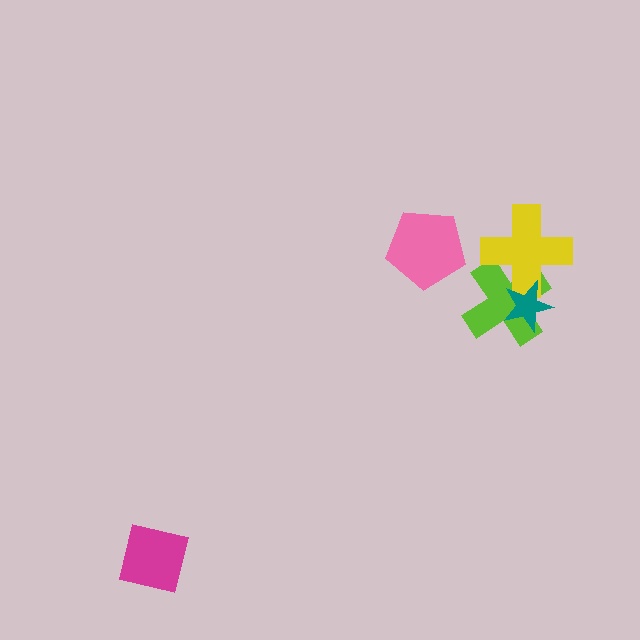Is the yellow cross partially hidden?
Yes, it is partially covered by another shape.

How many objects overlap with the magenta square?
0 objects overlap with the magenta square.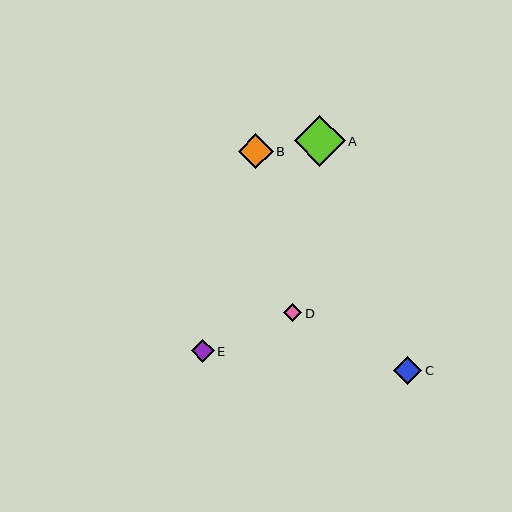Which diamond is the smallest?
Diamond D is the smallest with a size of approximately 18 pixels.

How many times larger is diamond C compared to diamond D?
Diamond C is approximately 1.6 times the size of diamond D.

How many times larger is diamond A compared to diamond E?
Diamond A is approximately 2.2 times the size of diamond E.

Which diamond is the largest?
Diamond A is the largest with a size of approximately 51 pixels.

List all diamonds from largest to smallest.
From largest to smallest: A, B, C, E, D.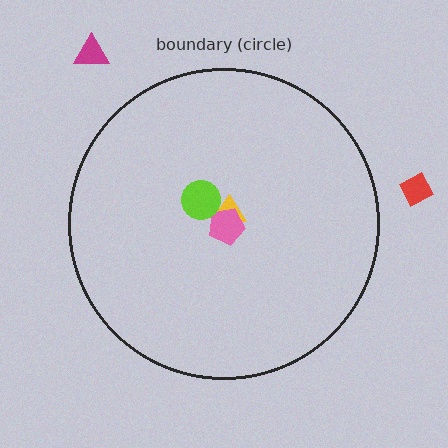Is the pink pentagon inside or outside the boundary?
Inside.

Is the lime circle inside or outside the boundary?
Inside.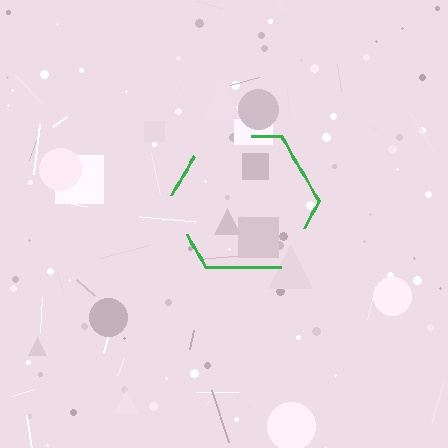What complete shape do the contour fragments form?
The contour fragments form a hexagon.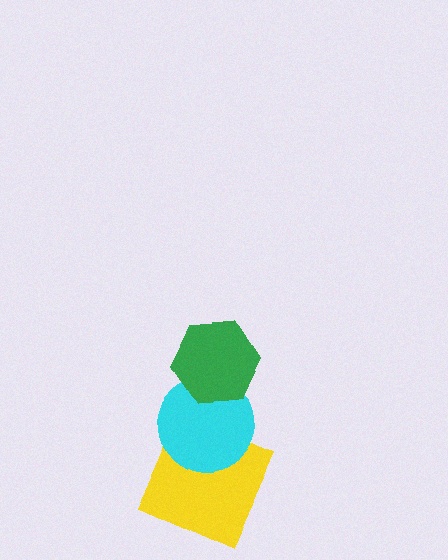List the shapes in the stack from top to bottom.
From top to bottom: the green hexagon, the cyan circle, the yellow square.